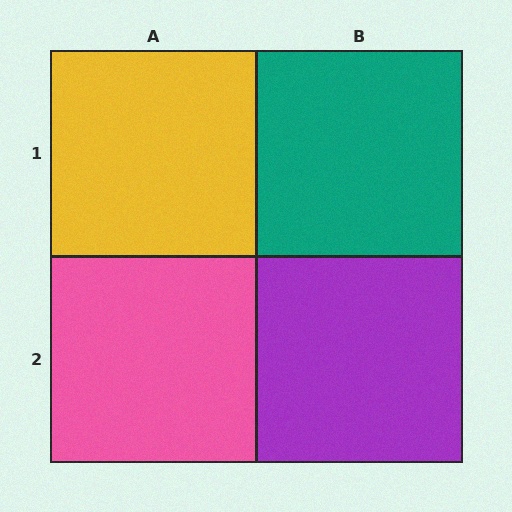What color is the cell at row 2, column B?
Purple.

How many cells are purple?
1 cell is purple.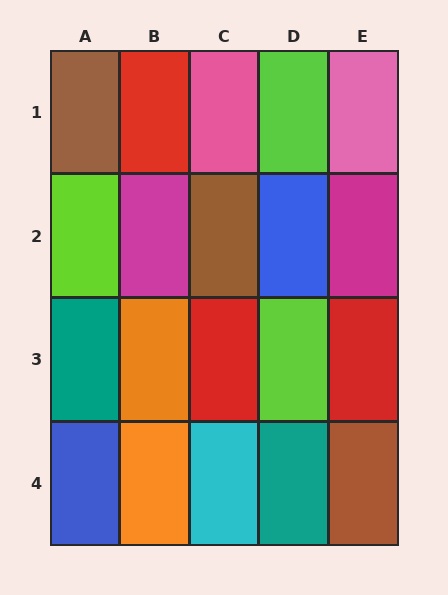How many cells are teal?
2 cells are teal.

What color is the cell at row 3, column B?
Orange.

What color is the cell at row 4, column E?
Brown.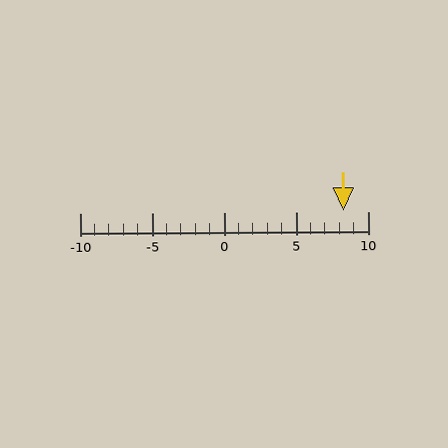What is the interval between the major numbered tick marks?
The major tick marks are spaced 5 units apart.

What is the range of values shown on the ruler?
The ruler shows values from -10 to 10.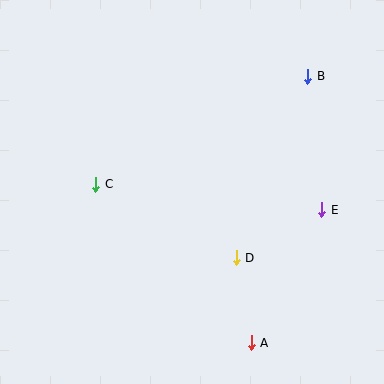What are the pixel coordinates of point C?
Point C is at (96, 184).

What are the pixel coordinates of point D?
Point D is at (236, 258).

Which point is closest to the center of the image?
Point D at (236, 258) is closest to the center.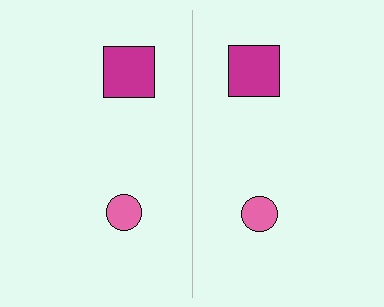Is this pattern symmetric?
Yes, this pattern has bilateral (reflection) symmetry.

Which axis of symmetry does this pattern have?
The pattern has a vertical axis of symmetry running through the center of the image.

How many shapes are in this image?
There are 4 shapes in this image.